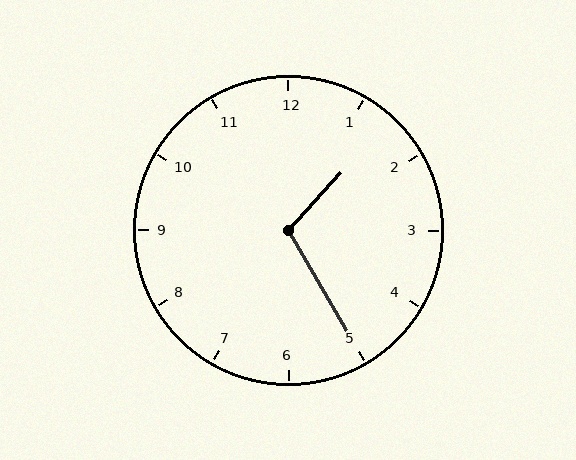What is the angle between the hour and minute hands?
Approximately 108 degrees.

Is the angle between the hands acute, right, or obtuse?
It is obtuse.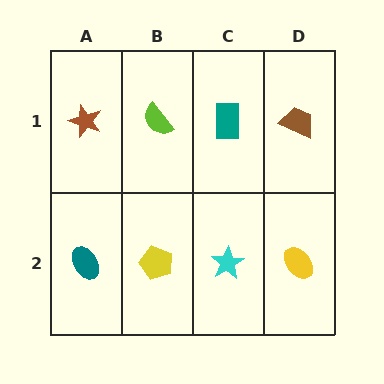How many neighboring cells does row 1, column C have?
3.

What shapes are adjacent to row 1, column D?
A yellow ellipse (row 2, column D), a teal rectangle (row 1, column C).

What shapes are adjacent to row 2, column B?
A lime semicircle (row 1, column B), a teal ellipse (row 2, column A), a cyan star (row 2, column C).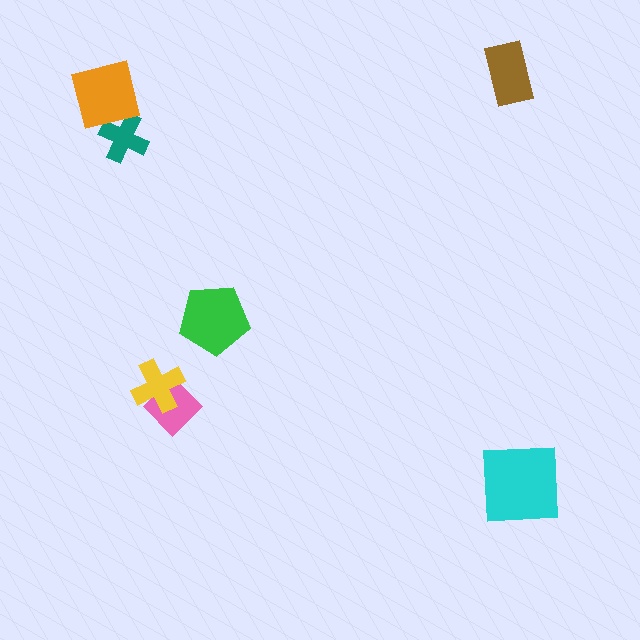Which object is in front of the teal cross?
The orange square is in front of the teal cross.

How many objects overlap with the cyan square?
0 objects overlap with the cyan square.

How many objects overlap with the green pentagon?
0 objects overlap with the green pentagon.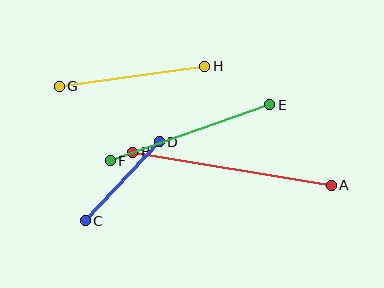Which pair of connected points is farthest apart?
Points A and B are farthest apart.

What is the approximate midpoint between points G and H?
The midpoint is at approximately (132, 76) pixels.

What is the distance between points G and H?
The distance is approximately 147 pixels.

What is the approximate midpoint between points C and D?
The midpoint is at approximately (122, 181) pixels.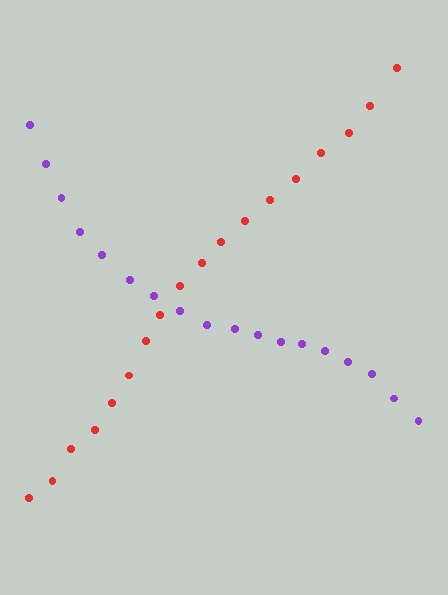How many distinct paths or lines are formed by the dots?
There are 2 distinct paths.